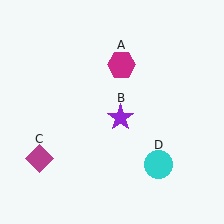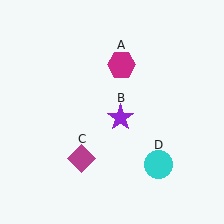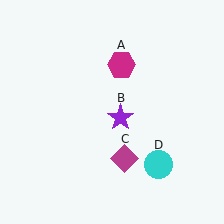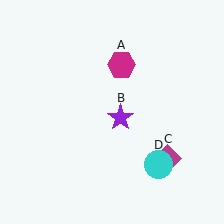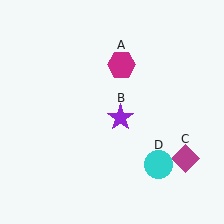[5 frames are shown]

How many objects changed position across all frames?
1 object changed position: magenta diamond (object C).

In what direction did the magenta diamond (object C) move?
The magenta diamond (object C) moved right.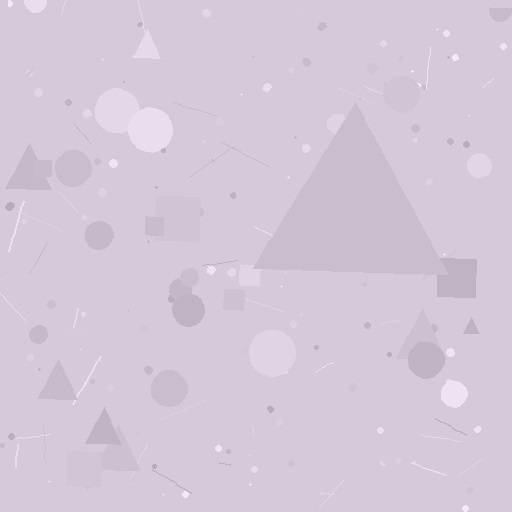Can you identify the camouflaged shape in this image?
The camouflaged shape is a triangle.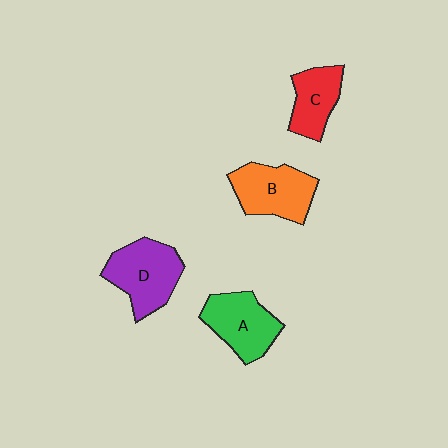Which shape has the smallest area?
Shape C (red).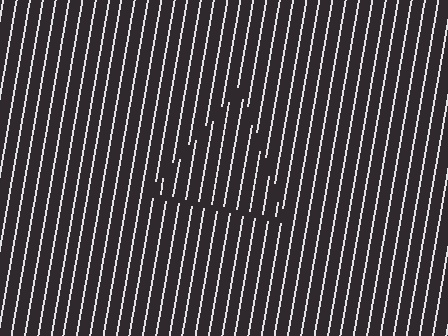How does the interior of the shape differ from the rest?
The interior of the shape contains the same grating, shifted by half a period — the contour is defined by the phase discontinuity where line-ends from the inner and outer gratings abut.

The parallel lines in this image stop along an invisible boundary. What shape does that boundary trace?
An illusory triangle. The interior of the shape contains the same grating, shifted by half a period — the contour is defined by the phase discontinuity where line-ends from the inner and outer gratings abut.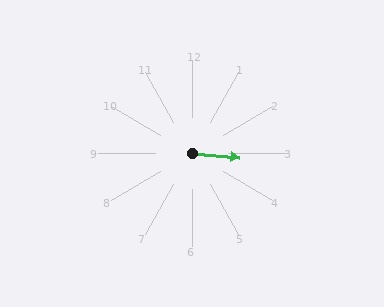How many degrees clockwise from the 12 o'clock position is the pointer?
Approximately 95 degrees.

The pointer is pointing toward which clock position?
Roughly 3 o'clock.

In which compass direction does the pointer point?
East.